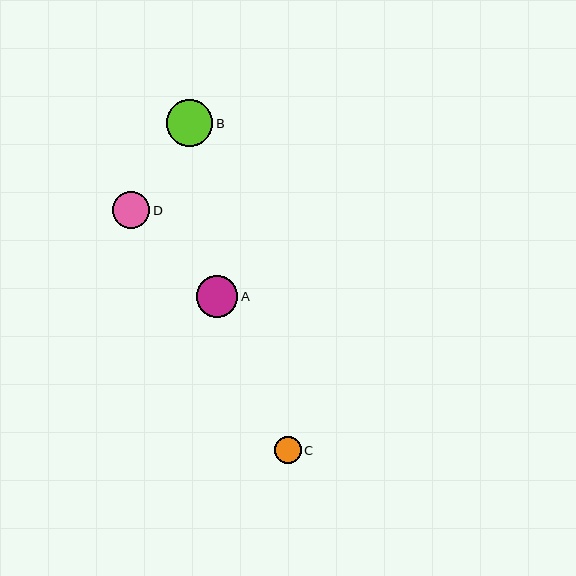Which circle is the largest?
Circle B is the largest with a size of approximately 46 pixels.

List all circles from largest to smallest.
From largest to smallest: B, A, D, C.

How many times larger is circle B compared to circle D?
Circle B is approximately 1.3 times the size of circle D.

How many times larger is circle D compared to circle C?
Circle D is approximately 1.4 times the size of circle C.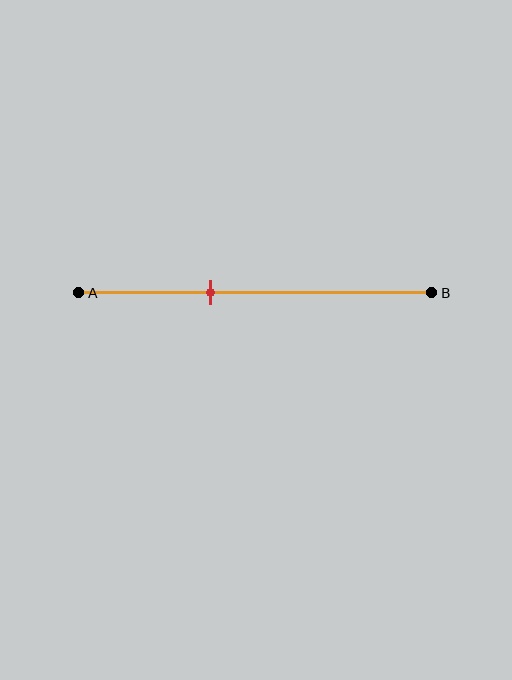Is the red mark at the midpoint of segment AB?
No, the mark is at about 35% from A, not at the 50% midpoint.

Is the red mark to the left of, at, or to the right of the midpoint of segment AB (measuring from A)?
The red mark is to the left of the midpoint of segment AB.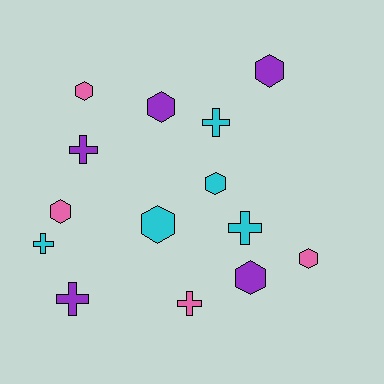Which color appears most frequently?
Cyan, with 5 objects.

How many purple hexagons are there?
There are 3 purple hexagons.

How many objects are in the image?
There are 14 objects.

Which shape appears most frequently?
Hexagon, with 8 objects.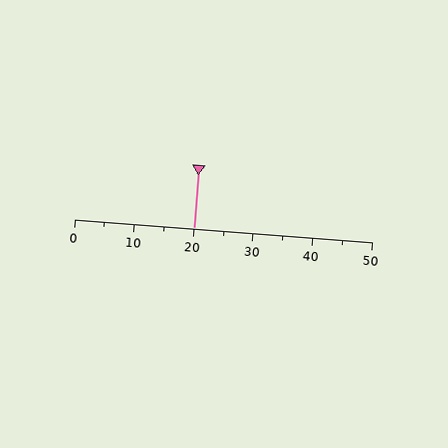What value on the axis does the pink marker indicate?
The marker indicates approximately 20.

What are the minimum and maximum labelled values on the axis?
The axis runs from 0 to 50.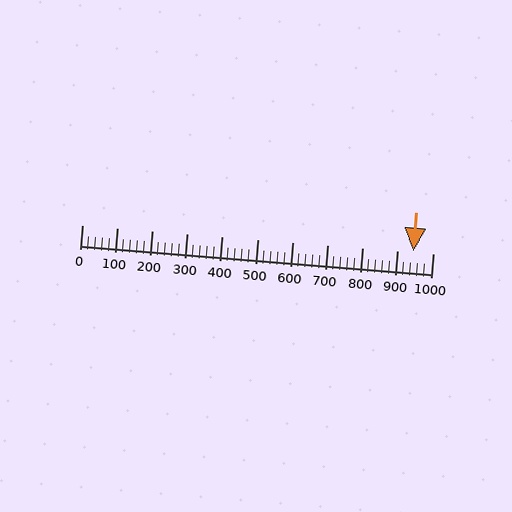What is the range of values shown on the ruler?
The ruler shows values from 0 to 1000.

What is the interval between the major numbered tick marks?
The major tick marks are spaced 100 units apart.